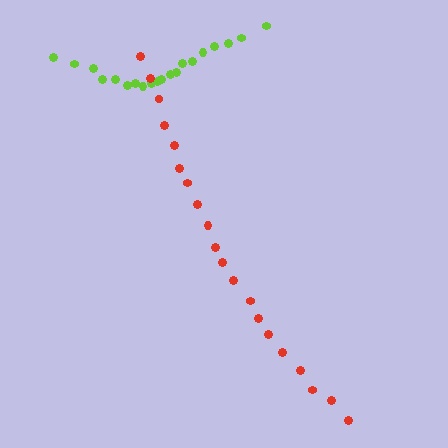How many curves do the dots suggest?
There are 2 distinct paths.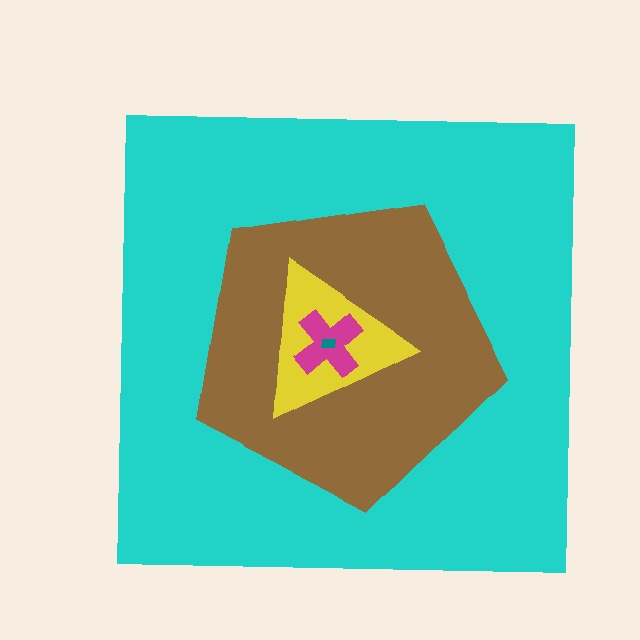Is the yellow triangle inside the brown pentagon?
Yes.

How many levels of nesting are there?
5.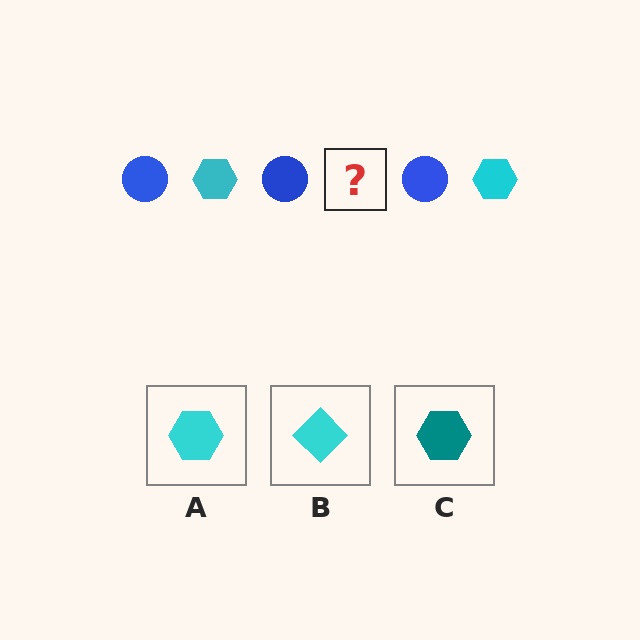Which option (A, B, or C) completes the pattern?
A.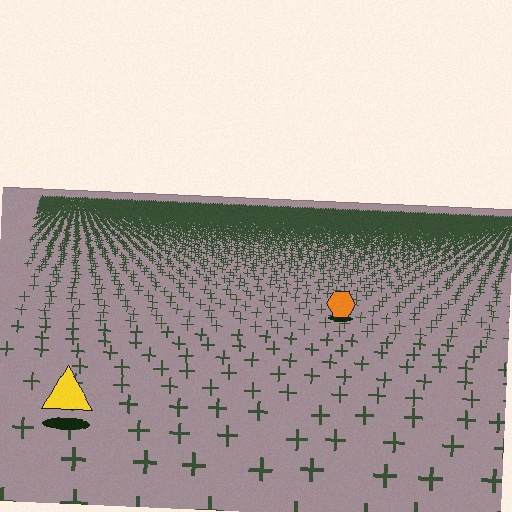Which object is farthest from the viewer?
The orange hexagon is farthest from the viewer. It appears smaller and the ground texture around it is denser.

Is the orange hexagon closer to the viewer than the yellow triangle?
No. The yellow triangle is closer — you can tell from the texture gradient: the ground texture is coarser near it.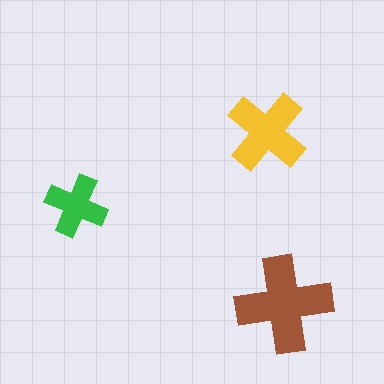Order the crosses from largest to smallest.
the brown one, the yellow one, the green one.